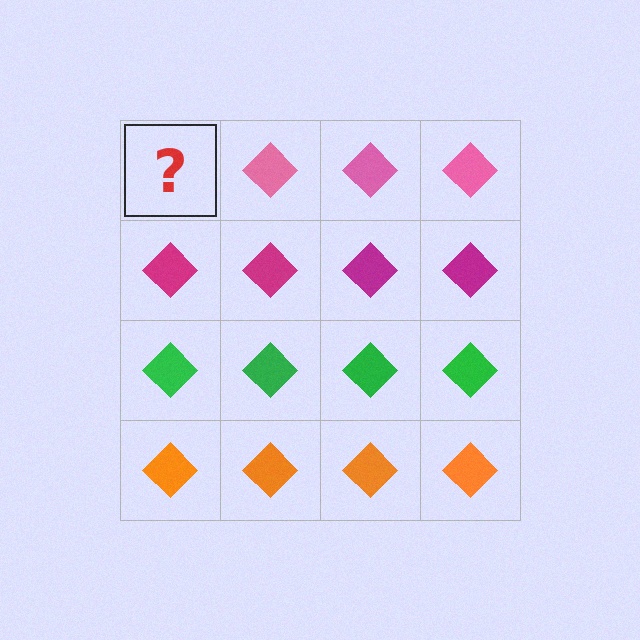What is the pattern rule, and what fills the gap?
The rule is that each row has a consistent color. The gap should be filled with a pink diamond.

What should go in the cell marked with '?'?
The missing cell should contain a pink diamond.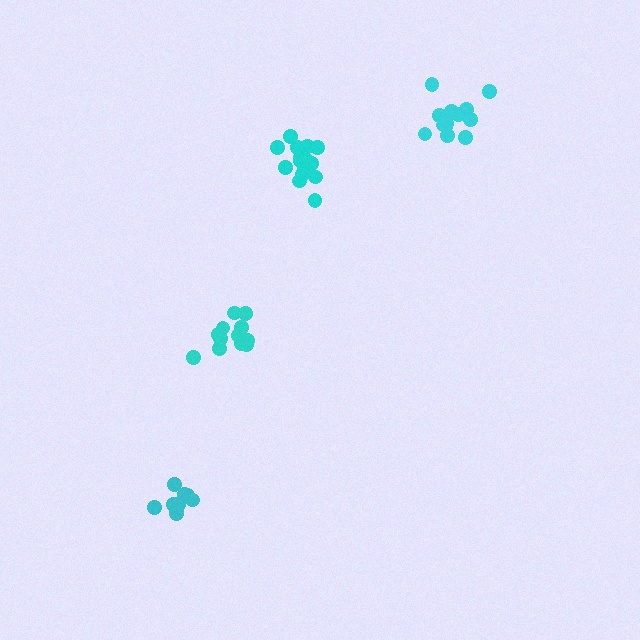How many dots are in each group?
Group 1: 14 dots, Group 2: 10 dots, Group 3: 12 dots, Group 4: 15 dots (51 total).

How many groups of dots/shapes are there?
There are 4 groups.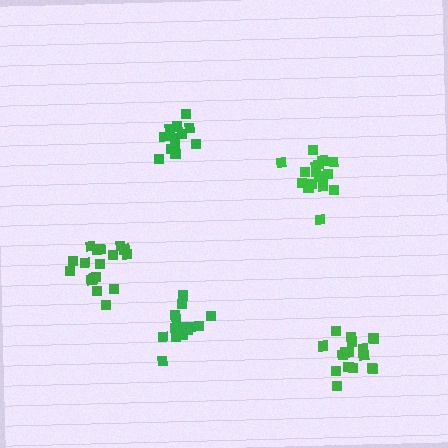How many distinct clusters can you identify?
There are 5 distinct clusters.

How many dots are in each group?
Group 1: 14 dots, Group 2: 12 dots, Group 3: 17 dots, Group 4: 17 dots, Group 5: 17 dots (77 total).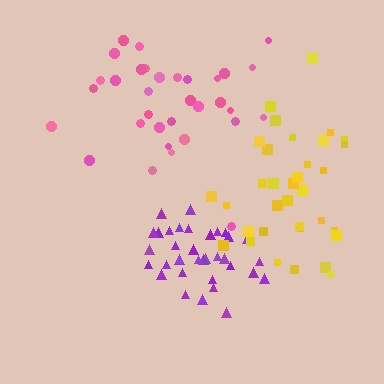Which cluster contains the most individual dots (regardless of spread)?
Purple (35).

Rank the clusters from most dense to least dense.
purple, yellow, pink.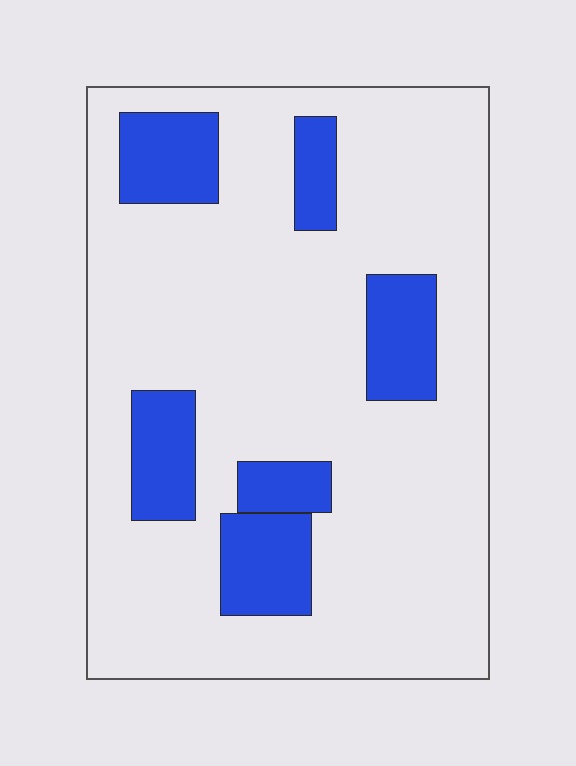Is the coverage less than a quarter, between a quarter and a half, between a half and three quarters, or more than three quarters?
Less than a quarter.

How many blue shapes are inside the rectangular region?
6.